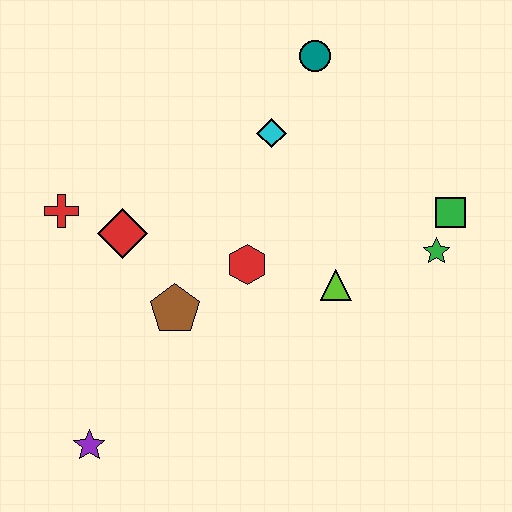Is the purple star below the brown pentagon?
Yes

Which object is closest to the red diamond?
The red cross is closest to the red diamond.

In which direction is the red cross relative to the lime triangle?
The red cross is to the left of the lime triangle.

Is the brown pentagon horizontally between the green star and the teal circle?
No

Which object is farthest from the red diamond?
The green square is farthest from the red diamond.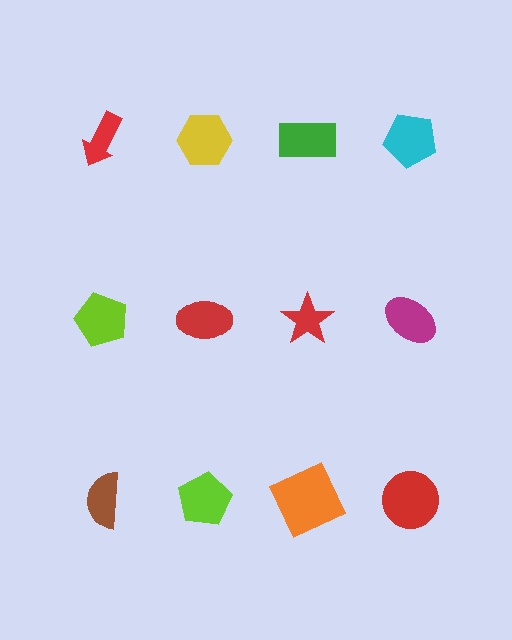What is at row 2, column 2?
A red ellipse.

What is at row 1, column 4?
A cyan pentagon.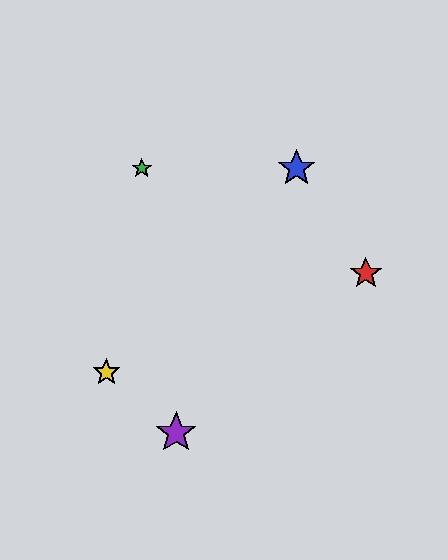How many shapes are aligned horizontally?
2 shapes (the blue star, the green star) are aligned horizontally.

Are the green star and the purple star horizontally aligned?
No, the green star is at y≈168 and the purple star is at y≈433.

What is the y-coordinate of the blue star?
The blue star is at y≈168.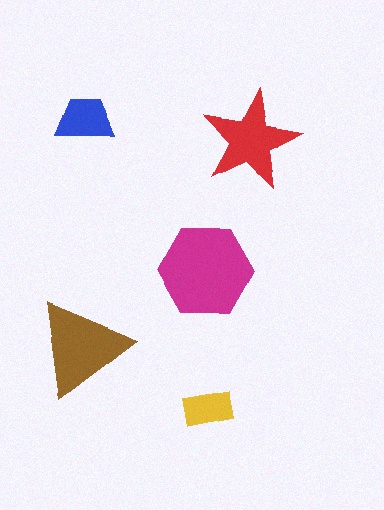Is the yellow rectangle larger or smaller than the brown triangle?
Smaller.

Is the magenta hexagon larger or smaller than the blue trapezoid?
Larger.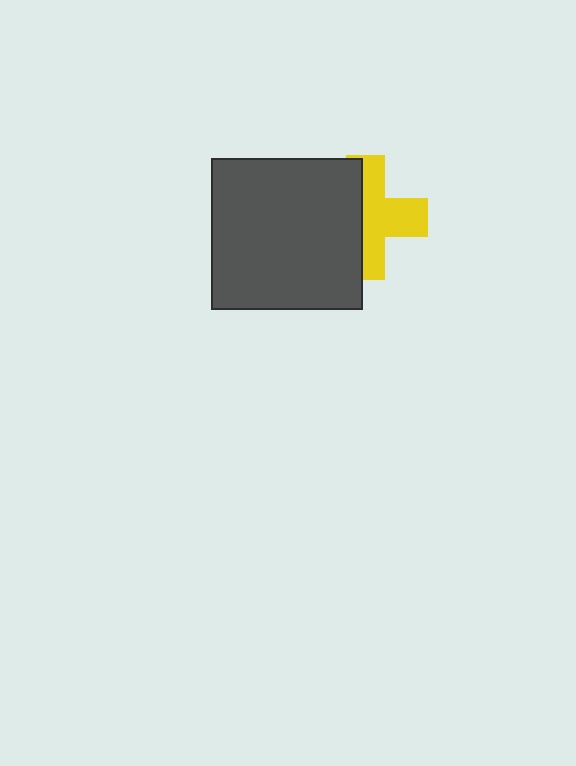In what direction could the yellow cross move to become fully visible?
The yellow cross could move right. That would shift it out from behind the dark gray square entirely.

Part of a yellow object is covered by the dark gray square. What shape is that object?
It is a cross.